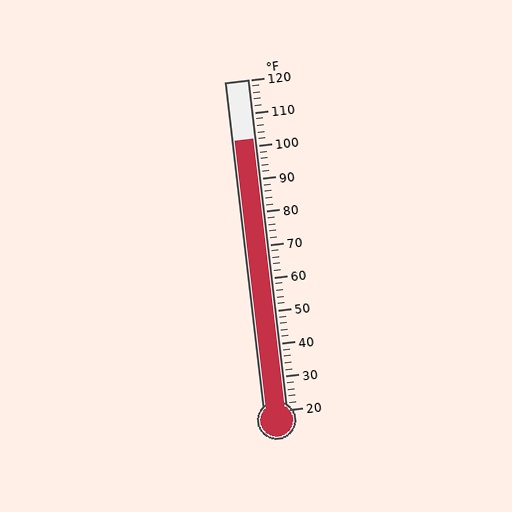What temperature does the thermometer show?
The thermometer shows approximately 102°F.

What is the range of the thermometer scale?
The thermometer scale ranges from 20°F to 120°F.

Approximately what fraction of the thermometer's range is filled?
The thermometer is filled to approximately 80% of its range.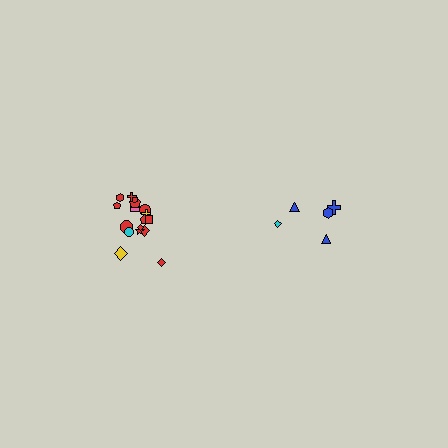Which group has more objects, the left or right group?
The left group.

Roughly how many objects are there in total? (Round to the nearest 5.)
Roughly 25 objects in total.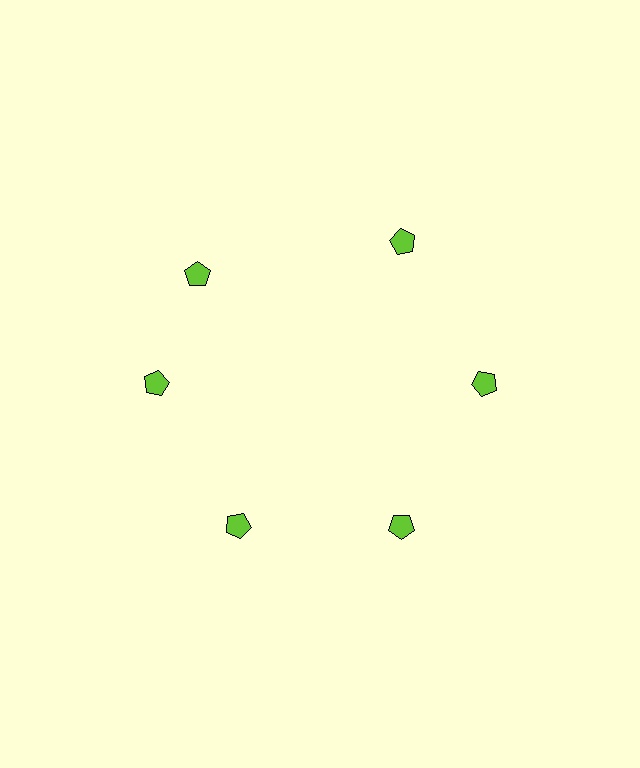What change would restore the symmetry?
The symmetry would be restored by rotating it back into even spacing with its neighbors so that all 6 pentagons sit at equal angles and equal distance from the center.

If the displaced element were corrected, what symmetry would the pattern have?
It would have 6-fold rotational symmetry — the pattern would map onto itself every 60 degrees.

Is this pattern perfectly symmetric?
No. The 6 lime pentagons are arranged in a ring, but one element near the 11 o'clock position is rotated out of alignment along the ring, breaking the 6-fold rotational symmetry.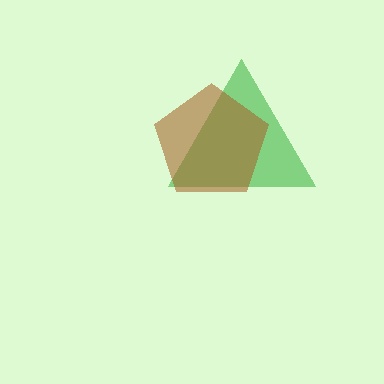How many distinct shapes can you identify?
There are 2 distinct shapes: a green triangle, a brown pentagon.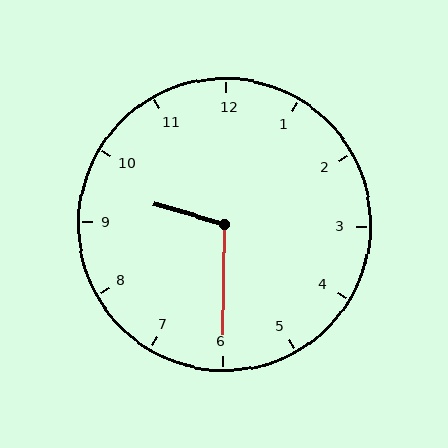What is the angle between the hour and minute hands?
Approximately 105 degrees.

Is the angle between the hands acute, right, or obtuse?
It is obtuse.